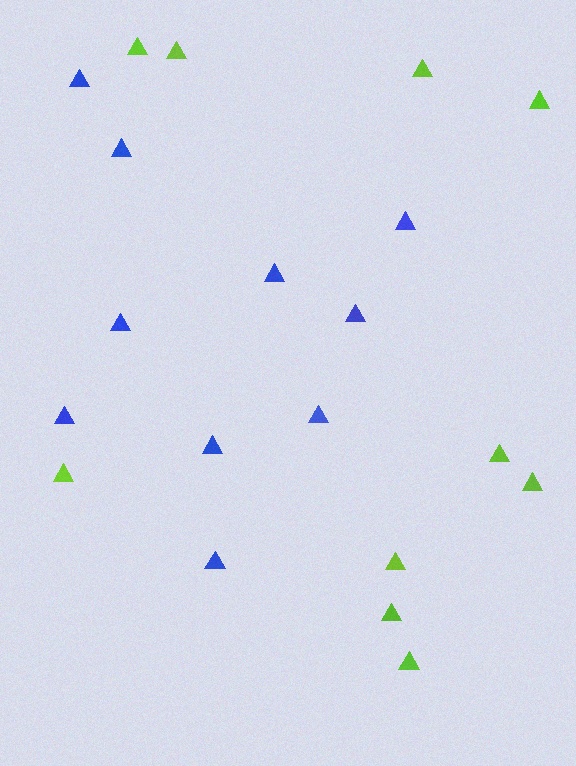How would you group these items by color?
There are 2 groups: one group of blue triangles (10) and one group of lime triangles (10).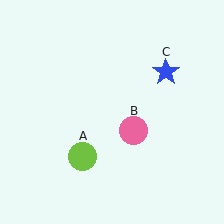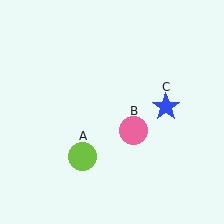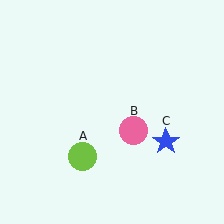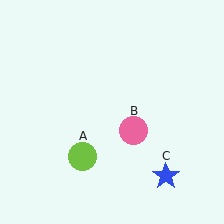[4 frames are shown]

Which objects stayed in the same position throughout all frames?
Lime circle (object A) and pink circle (object B) remained stationary.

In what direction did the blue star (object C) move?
The blue star (object C) moved down.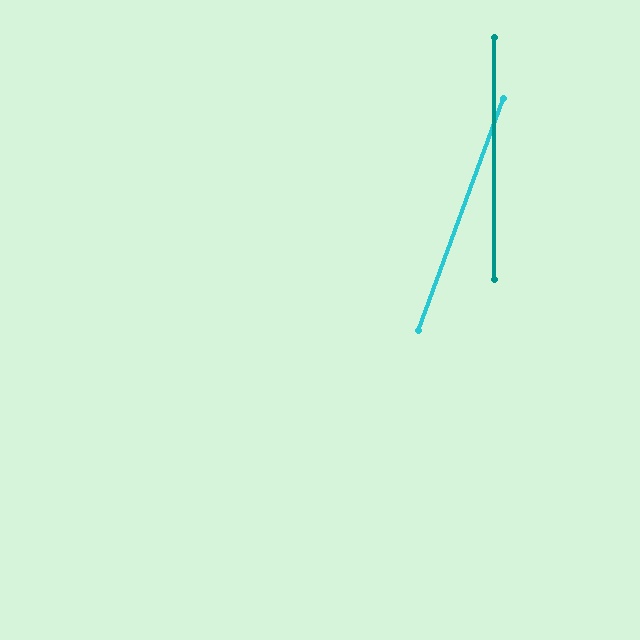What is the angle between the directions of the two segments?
Approximately 20 degrees.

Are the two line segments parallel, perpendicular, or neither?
Neither parallel nor perpendicular — they differ by about 20°.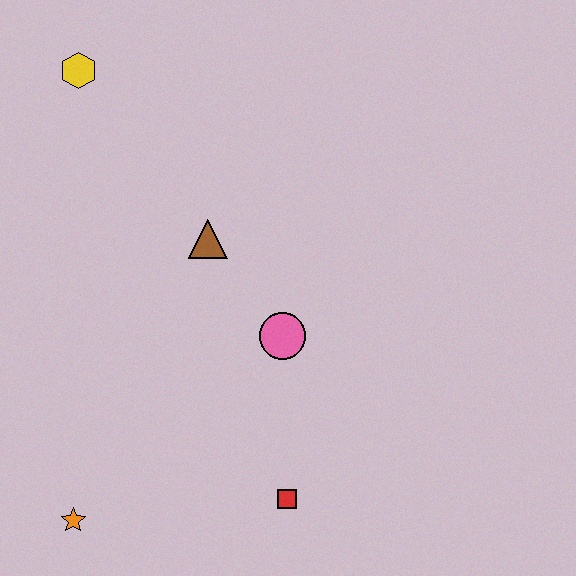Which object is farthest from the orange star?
The yellow hexagon is farthest from the orange star.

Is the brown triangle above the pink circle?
Yes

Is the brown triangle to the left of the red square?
Yes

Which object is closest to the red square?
The pink circle is closest to the red square.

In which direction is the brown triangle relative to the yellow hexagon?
The brown triangle is below the yellow hexagon.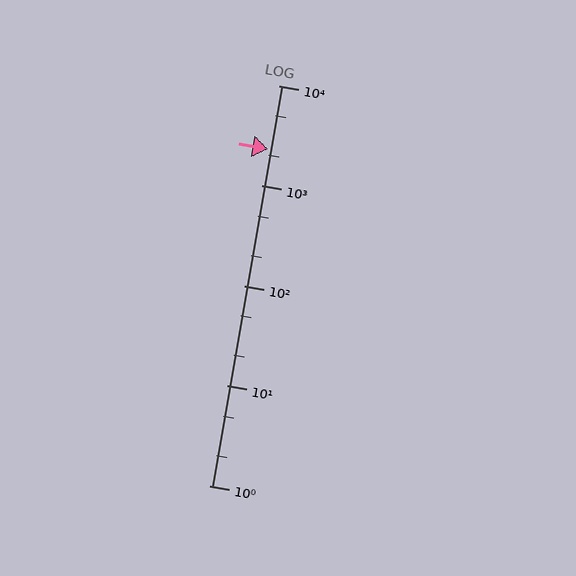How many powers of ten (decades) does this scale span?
The scale spans 4 decades, from 1 to 10000.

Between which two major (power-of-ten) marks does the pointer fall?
The pointer is between 1000 and 10000.